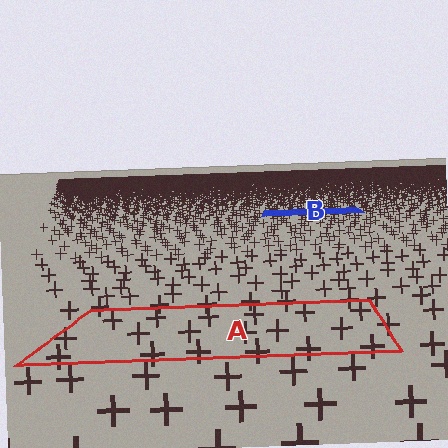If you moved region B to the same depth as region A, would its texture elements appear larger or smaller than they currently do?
They would appear larger. At a closer depth, the same texture elements are projected at a bigger on-screen size.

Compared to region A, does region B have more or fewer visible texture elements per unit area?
Region B has more texture elements per unit area — they are packed more densely because it is farther away.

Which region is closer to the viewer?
Region A is closer. The texture elements there are larger and more spread out.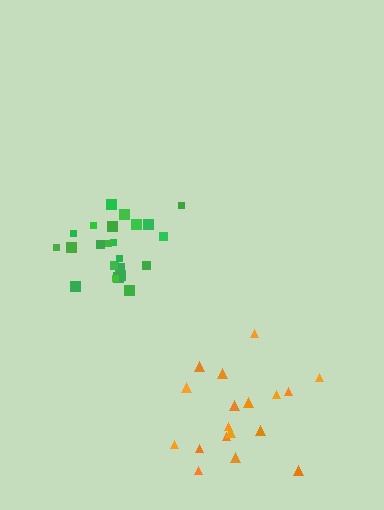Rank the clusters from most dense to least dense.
green, orange.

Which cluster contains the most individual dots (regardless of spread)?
Green (23).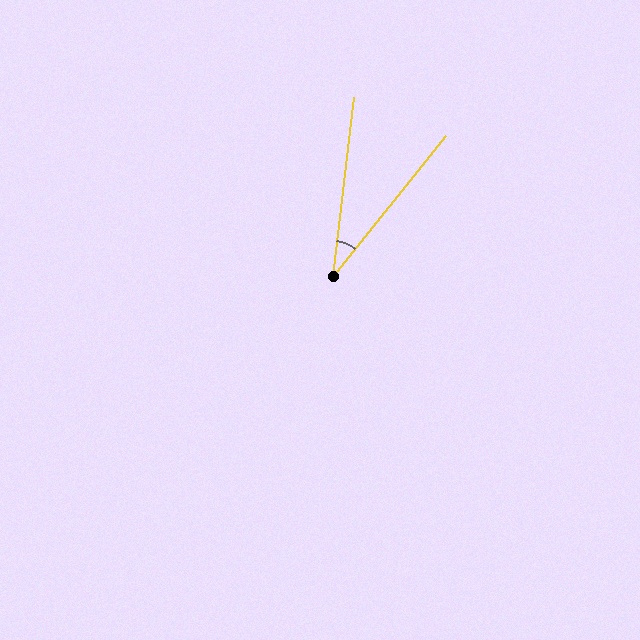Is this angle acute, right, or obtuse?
It is acute.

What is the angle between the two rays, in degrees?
Approximately 32 degrees.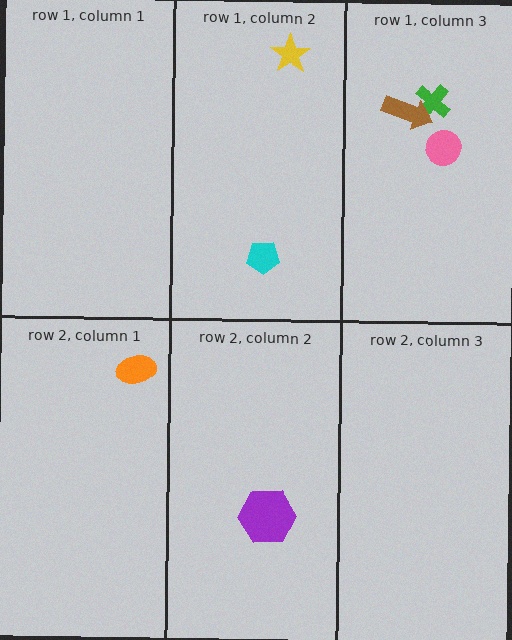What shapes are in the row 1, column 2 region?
The yellow star, the cyan pentagon.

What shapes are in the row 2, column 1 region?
The orange ellipse.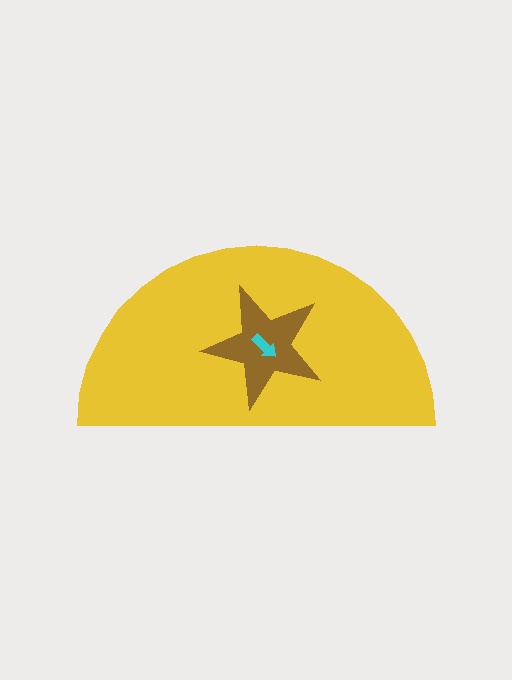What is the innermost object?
The cyan arrow.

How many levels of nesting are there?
3.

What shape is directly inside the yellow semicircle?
The brown star.